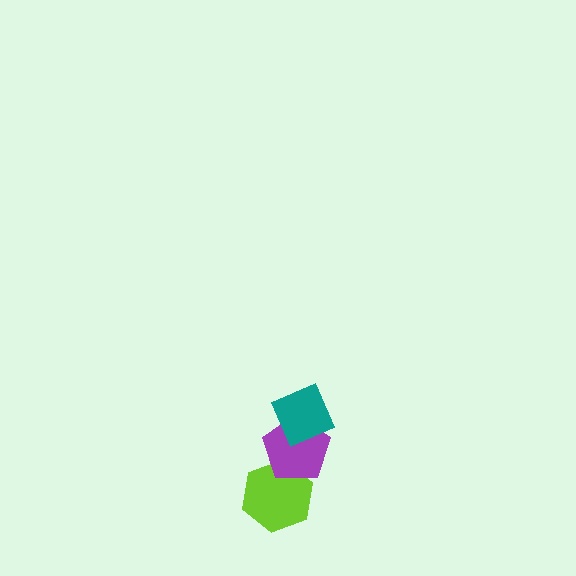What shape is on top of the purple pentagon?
The teal diamond is on top of the purple pentagon.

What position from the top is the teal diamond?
The teal diamond is 1st from the top.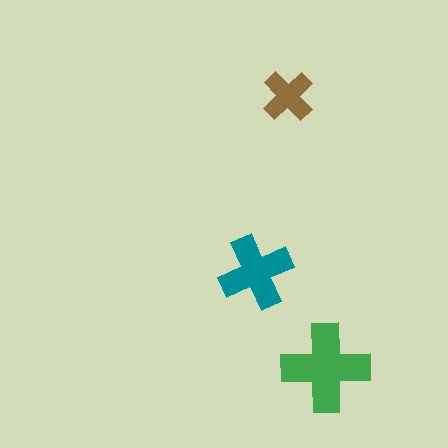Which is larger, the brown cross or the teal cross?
The teal one.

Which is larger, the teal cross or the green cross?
The green one.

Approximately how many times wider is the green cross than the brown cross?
About 1.5 times wider.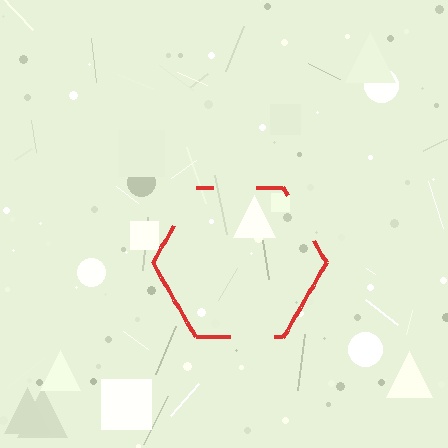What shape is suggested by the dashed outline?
The dashed outline suggests a hexagon.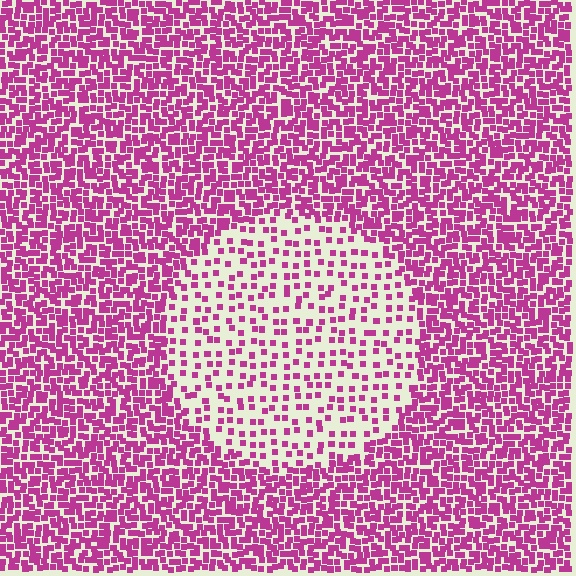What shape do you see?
I see a circle.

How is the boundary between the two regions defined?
The boundary is defined by a change in element density (approximately 2.6x ratio). All elements are the same color, size, and shape.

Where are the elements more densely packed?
The elements are more densely packed outside the circle boundary.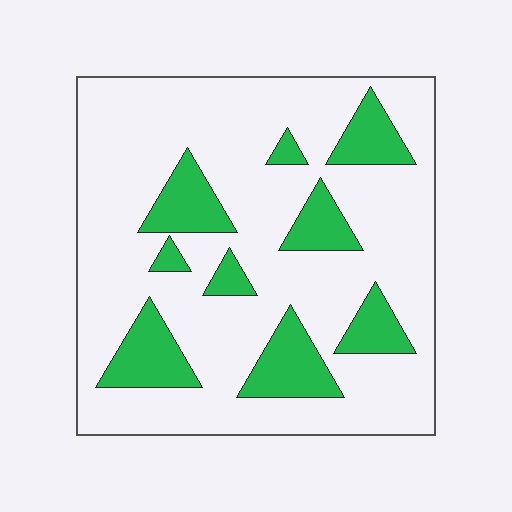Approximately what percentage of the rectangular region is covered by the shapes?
Approximately 20%.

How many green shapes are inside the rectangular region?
9.